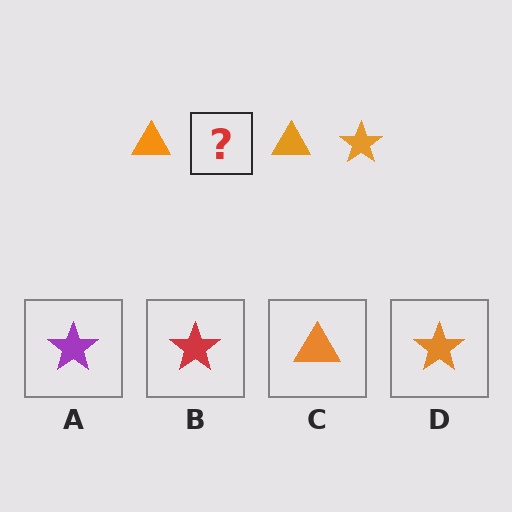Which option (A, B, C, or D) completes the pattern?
D.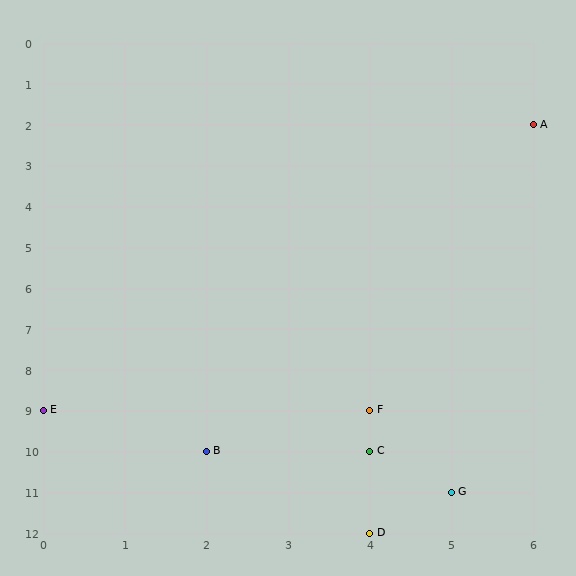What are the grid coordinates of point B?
Point B is at grid coordinates (2, 10).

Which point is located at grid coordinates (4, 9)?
Point F is at (4, 9).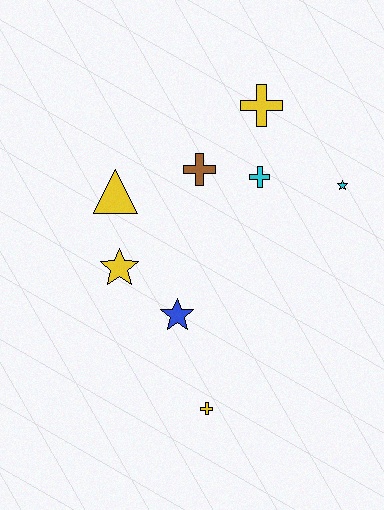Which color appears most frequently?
Yellow, with 4 objects.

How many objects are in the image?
There are 8 objects.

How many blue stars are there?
There is 1 blue star.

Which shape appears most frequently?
Cross, with 4 objects.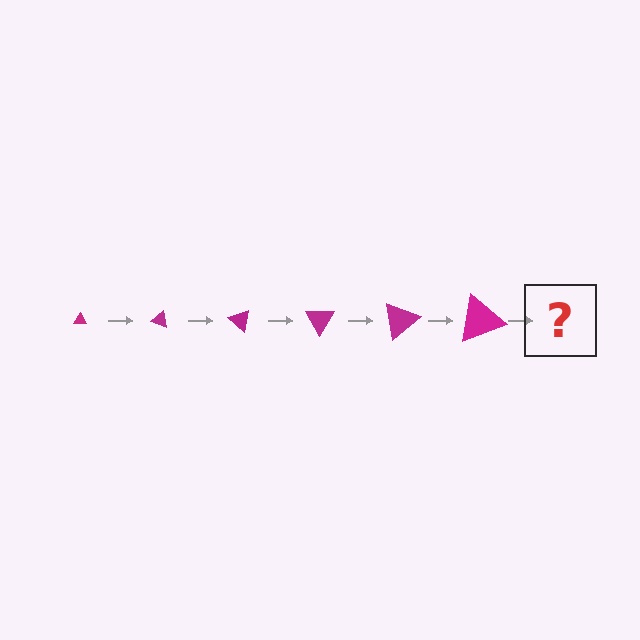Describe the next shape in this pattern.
It should be a triangle, larger than the previous one and rotated 120 degrees from the start.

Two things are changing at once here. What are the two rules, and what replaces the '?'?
The two rules are that the triangle grows larger each step and it rotates 20 degrees each step. The '?' should be a triangle, larger than the previous one and rotated 120 degrees from the start.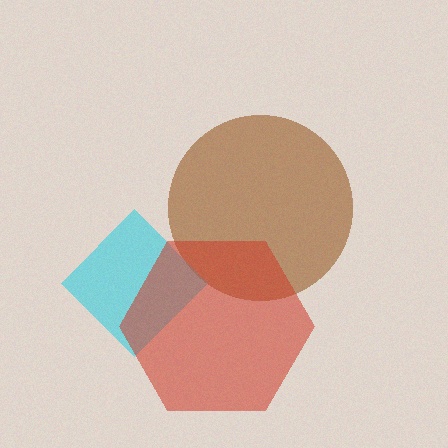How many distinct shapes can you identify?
There are 3 distinct shapes: a brown circle, a cyan diamond, a red hexagon.